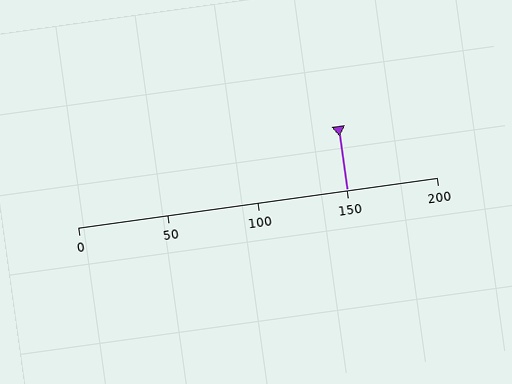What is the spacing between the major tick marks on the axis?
The major ticks are spaced 50 apart.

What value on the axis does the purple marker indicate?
The marker indicates approximately 150.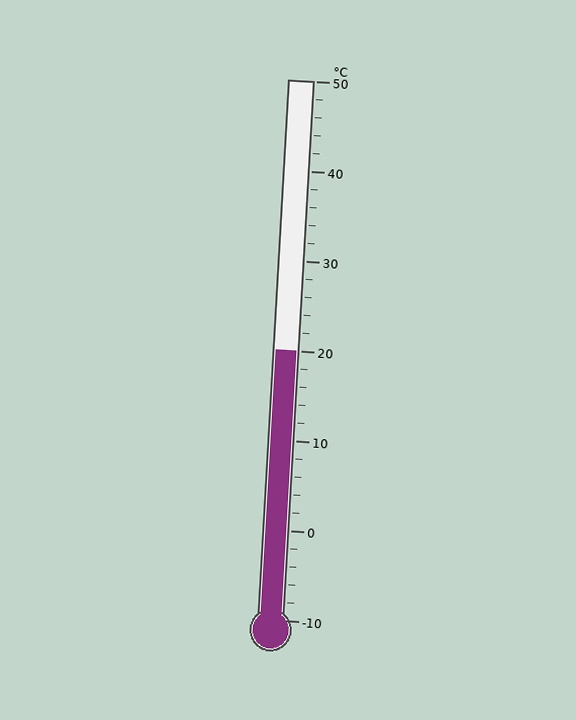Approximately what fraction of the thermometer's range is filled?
The thermometer is filled to approximately 50% of its range.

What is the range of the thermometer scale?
The thermometer scale ranges from -10°C to 50°C.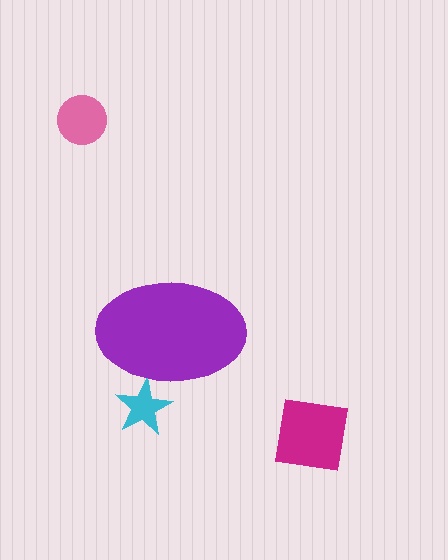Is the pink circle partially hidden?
No, the pink circle is fully visible.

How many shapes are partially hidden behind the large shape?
1 shape is partially hidden.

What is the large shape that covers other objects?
A purple ellipse.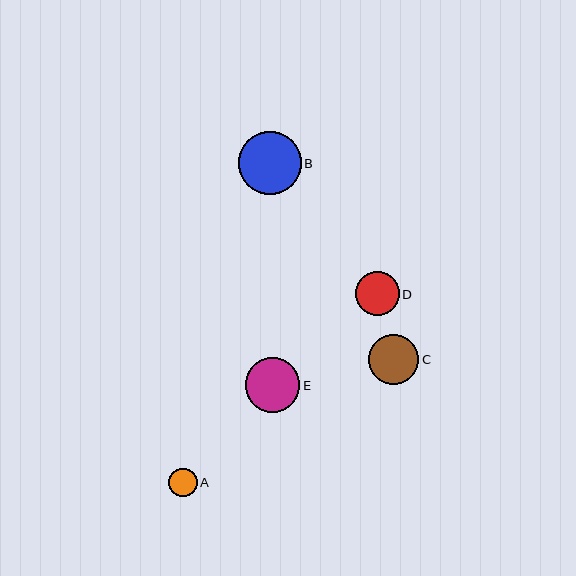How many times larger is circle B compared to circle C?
Circle B is approximately 1.2 times the size of circle C.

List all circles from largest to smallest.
From largest to smallest: B, E, C, D, A.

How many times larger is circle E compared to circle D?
Circle E is approximately 1.2 times the size of circle D.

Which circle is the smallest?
Circle A is the smallest with a size of approximately 28 pixels.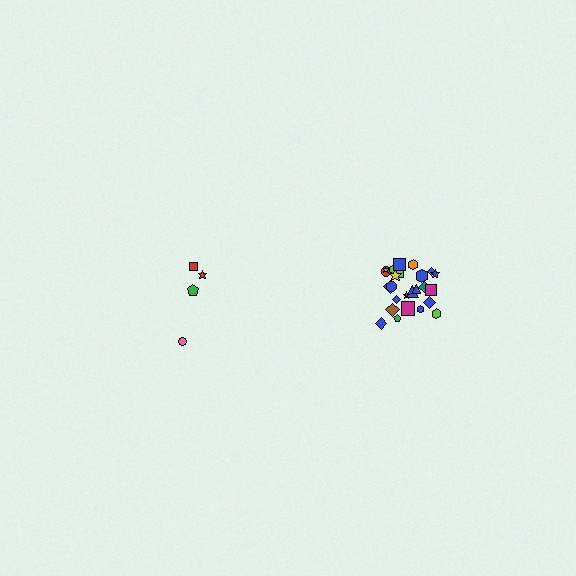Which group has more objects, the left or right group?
The right group.